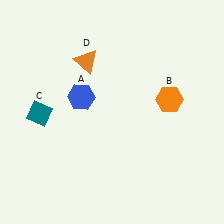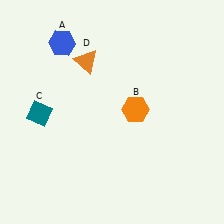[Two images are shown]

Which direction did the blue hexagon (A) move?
The blue hexagon (A) moved up.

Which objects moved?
The objects that moved are: the blue hexagon (A), the orange hexagon (B).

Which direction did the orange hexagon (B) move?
The orange hexagon (B) moved left.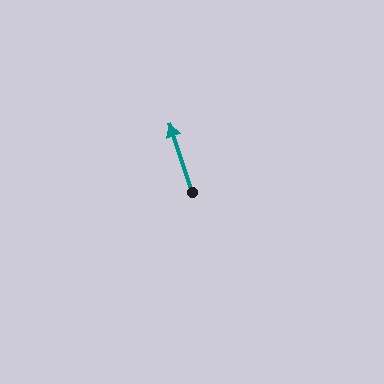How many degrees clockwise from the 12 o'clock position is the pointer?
Approximately 342 degrees.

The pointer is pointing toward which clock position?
Roughly 11 o'clock.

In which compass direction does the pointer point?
North.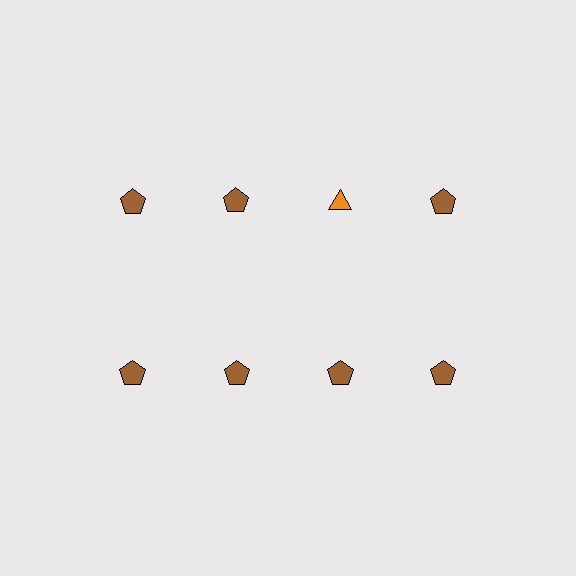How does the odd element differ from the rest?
It differs in both color (orange instead of brown) and shape (triangle instead of pentagon).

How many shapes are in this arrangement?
There are 8 shapes arranged in a grid pattern.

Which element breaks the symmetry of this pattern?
The orange triangle in the top row, center column breaks the symmetry. All other shapes are brown pentagons.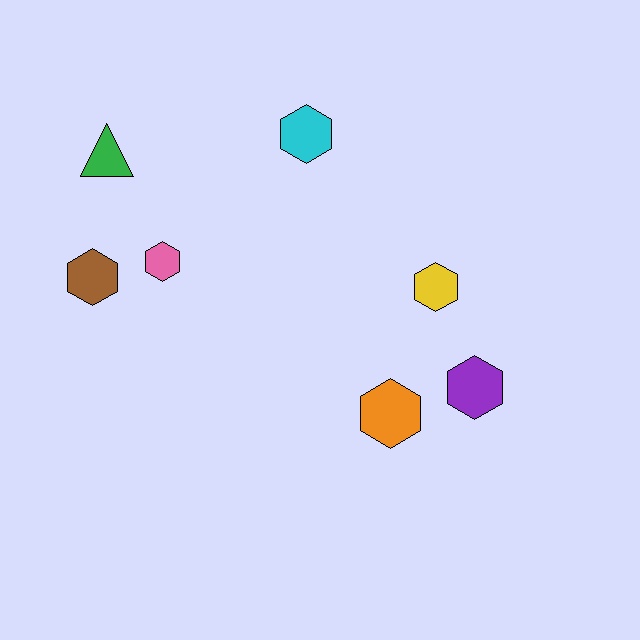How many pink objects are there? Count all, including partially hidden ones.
There is 1 pink object.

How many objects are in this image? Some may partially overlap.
There are 7 objects.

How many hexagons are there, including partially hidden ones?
There are 6 hexagons.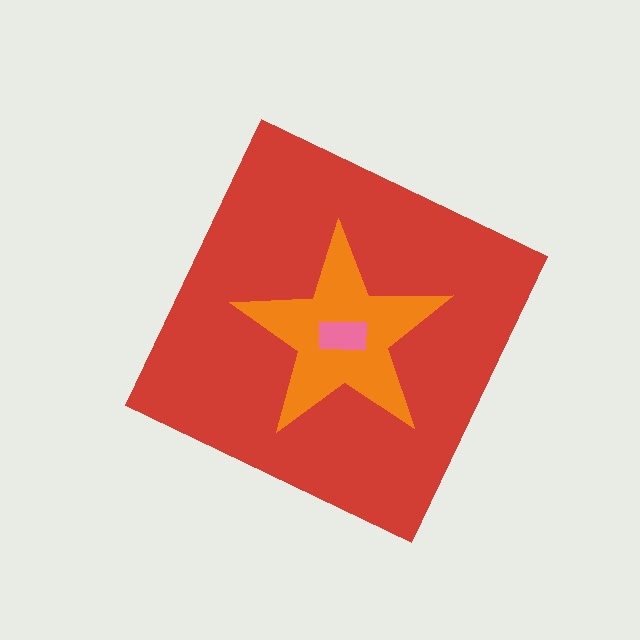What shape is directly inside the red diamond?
The orange star.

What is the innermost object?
The pink rectangle.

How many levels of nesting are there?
3.